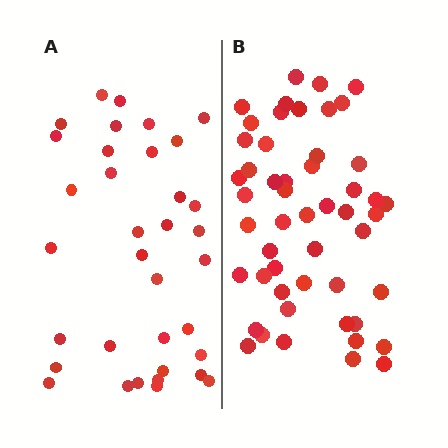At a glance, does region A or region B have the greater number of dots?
Region B (the right region) has more dots.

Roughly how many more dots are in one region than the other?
Region B has approximately 15 more dots than region A.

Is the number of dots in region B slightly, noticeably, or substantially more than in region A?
Region B has substantially more. The ratio is roughly 1.5 to 1.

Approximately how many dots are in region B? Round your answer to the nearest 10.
About 50 dots. (The exact count is 51, which rounds to 50.)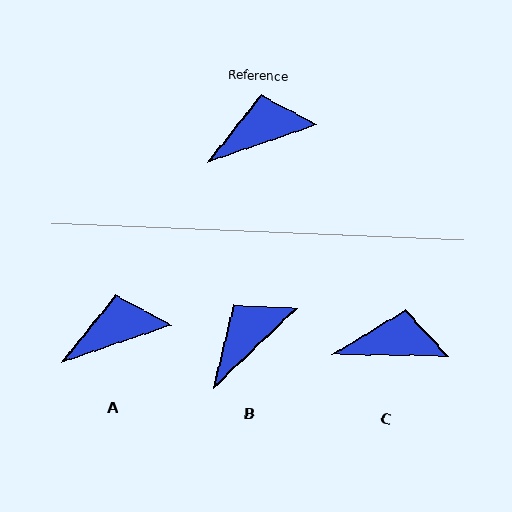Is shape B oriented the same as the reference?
No, it is off by about 25 degrees.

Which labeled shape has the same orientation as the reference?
A.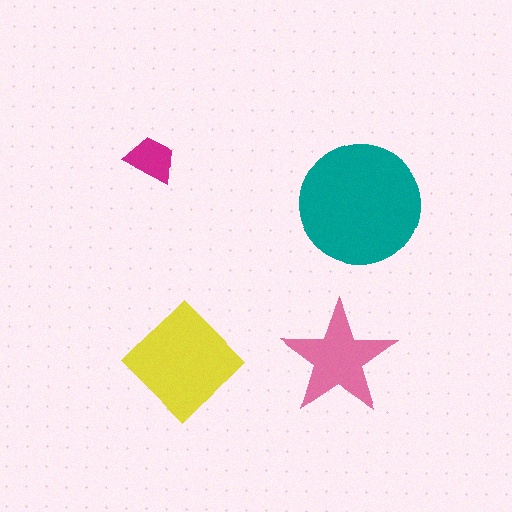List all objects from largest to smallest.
The teal circle, the yellow diamond, the pink star, the magenta trapezoid.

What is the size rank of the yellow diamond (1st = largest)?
2nd.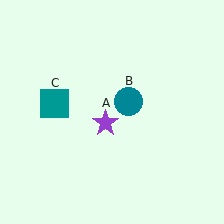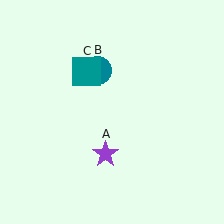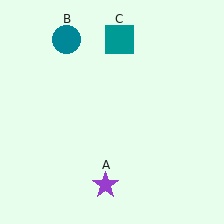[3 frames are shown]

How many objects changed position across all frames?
3 objects changed position: purple star (object A), teal circle (object B), teal square (object C).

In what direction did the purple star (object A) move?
The purple star (object A) moved down.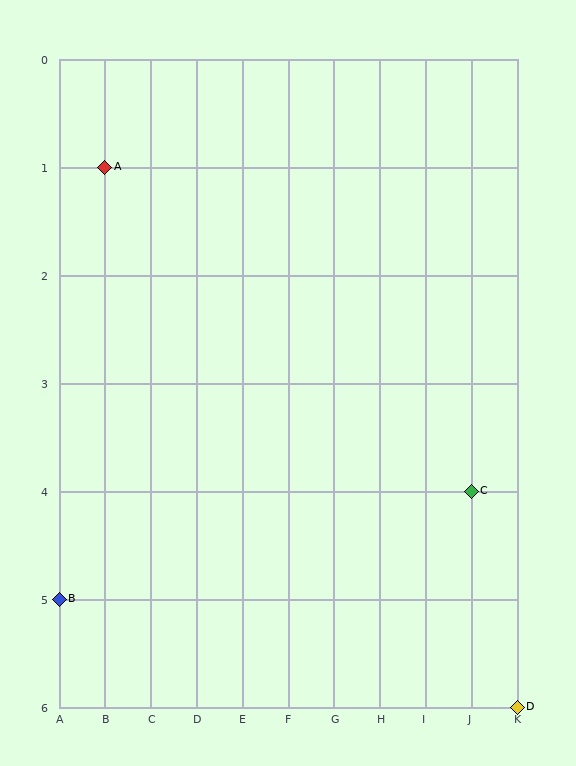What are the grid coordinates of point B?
Point B is at grid coordinates (A, 5).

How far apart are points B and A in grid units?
Points B and A are 1 column and 4 rows apart (about 4.1 grid units diagonally).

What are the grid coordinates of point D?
Point D is at grid coordinates (K, 6).